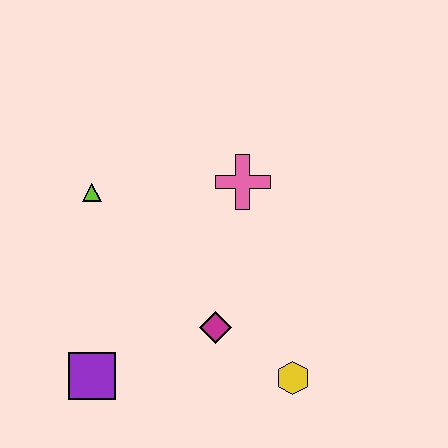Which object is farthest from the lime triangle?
The yellow hexagon is farthest from the lime triangle.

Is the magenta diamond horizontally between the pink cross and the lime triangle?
Yes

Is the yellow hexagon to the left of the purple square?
No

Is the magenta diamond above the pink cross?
No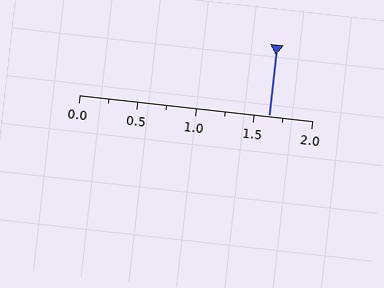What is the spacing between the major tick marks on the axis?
The major ticks are spaced 0.5 apart.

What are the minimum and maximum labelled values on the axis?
The axis runs from 0.0 to 2.0.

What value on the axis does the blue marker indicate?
The marker indicates approximately 1.62.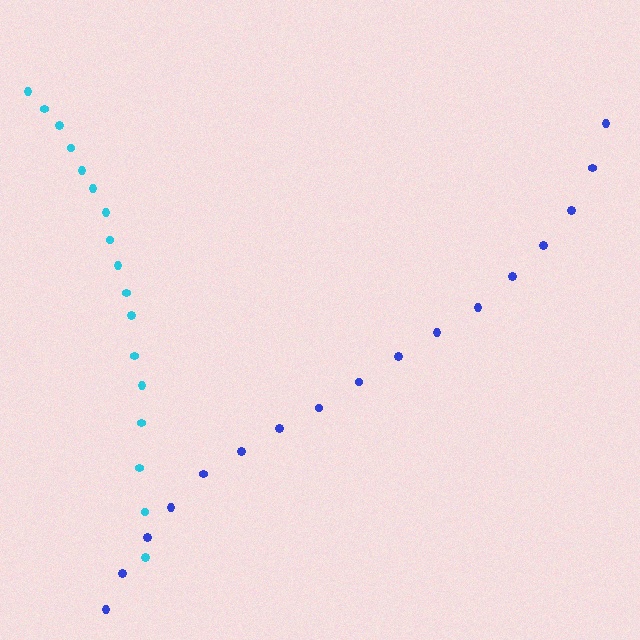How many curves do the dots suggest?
There are 2 distinct paths.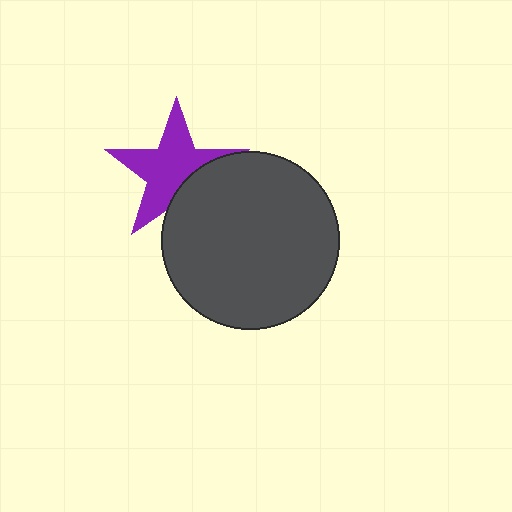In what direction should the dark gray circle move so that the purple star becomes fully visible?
The dark gray circle should move toward the lower-right. That is the shortest direction to clear the overlap and leave the purple star fully visible.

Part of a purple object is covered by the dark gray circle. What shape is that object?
It is a star.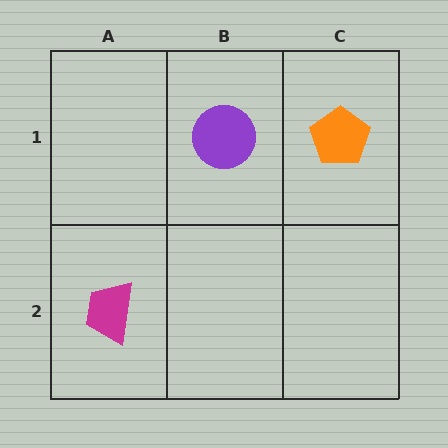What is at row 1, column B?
A purple circle.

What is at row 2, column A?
A magenta trapezoid.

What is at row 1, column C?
An orange pentagon.